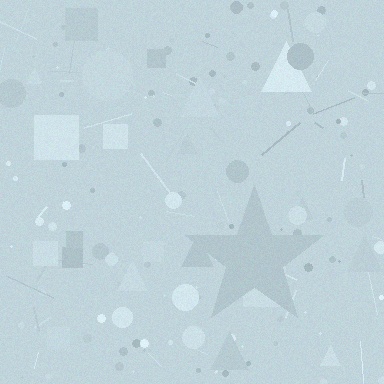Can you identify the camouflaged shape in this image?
The camouflaged shape is a star.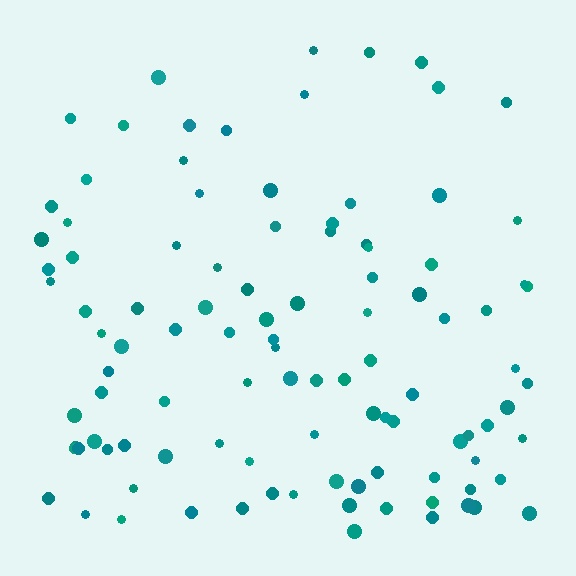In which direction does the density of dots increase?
From top to bottom, with the bottom side densest.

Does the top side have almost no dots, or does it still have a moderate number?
Still a moderate number, just noticeably fewer than the bottom.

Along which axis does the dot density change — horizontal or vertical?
Vertical.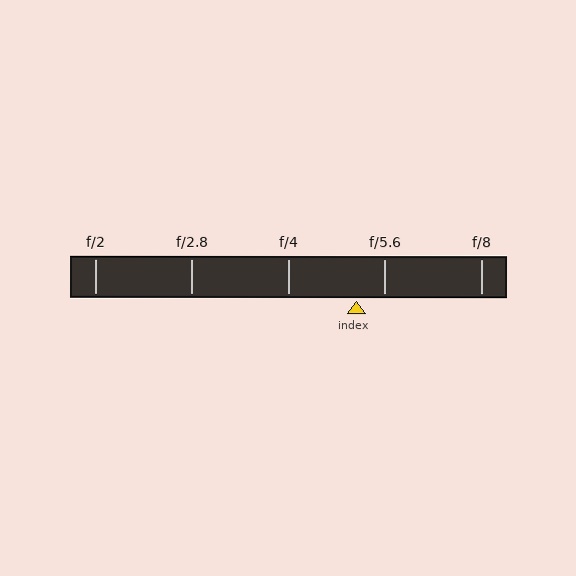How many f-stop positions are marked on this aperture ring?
There are 5 f-stop positions marked.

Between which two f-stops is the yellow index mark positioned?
The index mark is between f/4 and f/5.6.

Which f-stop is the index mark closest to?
The index mark is closest to f/5.6.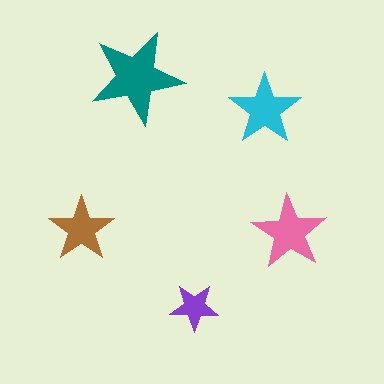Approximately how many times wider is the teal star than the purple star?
About 2 times wider.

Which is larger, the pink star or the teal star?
The teal one.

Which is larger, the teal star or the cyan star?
The teal one.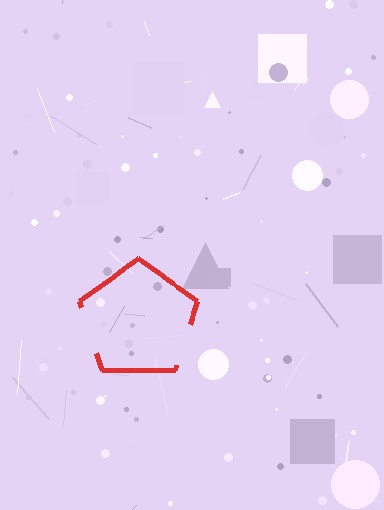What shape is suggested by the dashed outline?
The dashed outline suggests a pentagon.